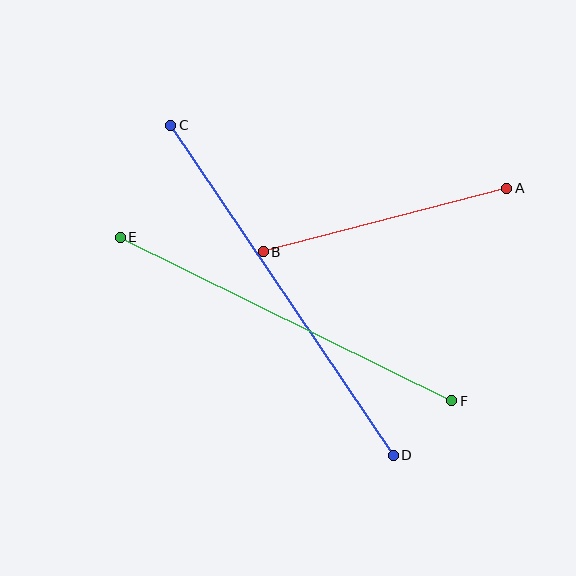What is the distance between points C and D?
The distance is approximately 398 pixels.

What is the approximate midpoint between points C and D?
The midpoint is at approximately (282, 290) pixels.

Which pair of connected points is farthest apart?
Points C and D are farthest apart.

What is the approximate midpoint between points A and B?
The midpoint is at approximately (385, 220) pixels.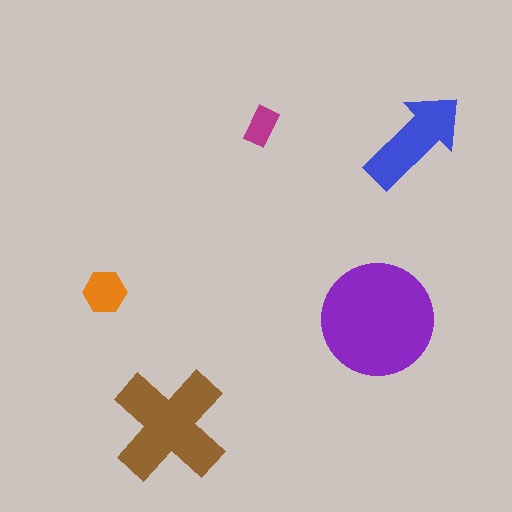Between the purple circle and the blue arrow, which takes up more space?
The purple circle.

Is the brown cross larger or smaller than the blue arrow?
Larger.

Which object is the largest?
The purple circle.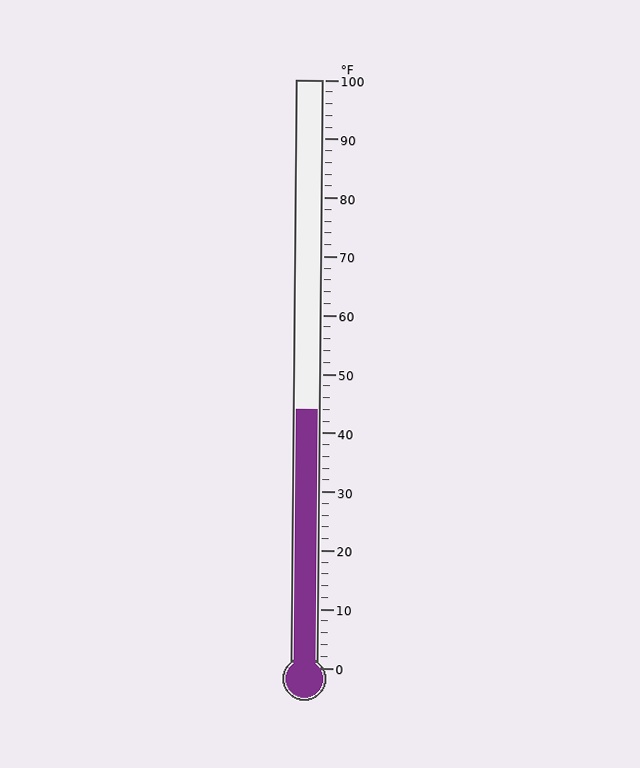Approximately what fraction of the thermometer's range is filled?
The thermometer is filled to approximately 45% of its range.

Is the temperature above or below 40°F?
The temperature is above 40°F.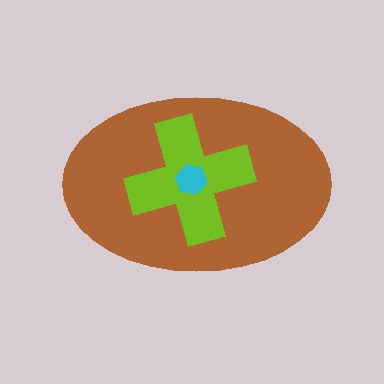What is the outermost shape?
The brown ellipse.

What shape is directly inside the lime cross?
The cyan hexagon.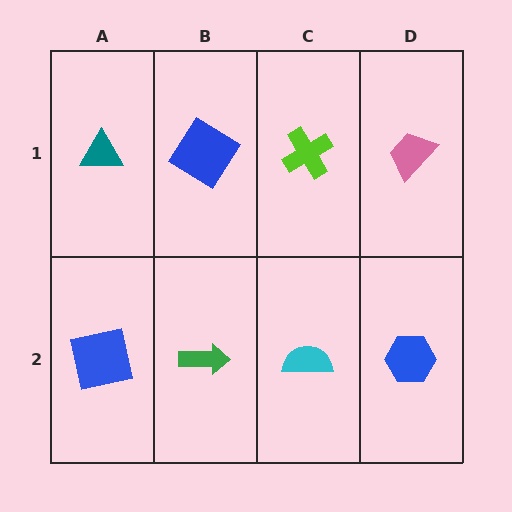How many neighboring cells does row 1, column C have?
3.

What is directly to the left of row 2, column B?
A blue square.